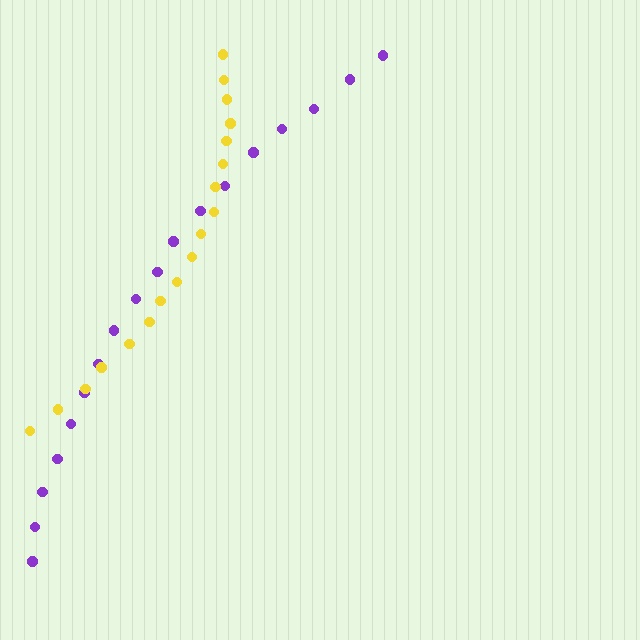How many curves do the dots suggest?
There are 2 distinct paths.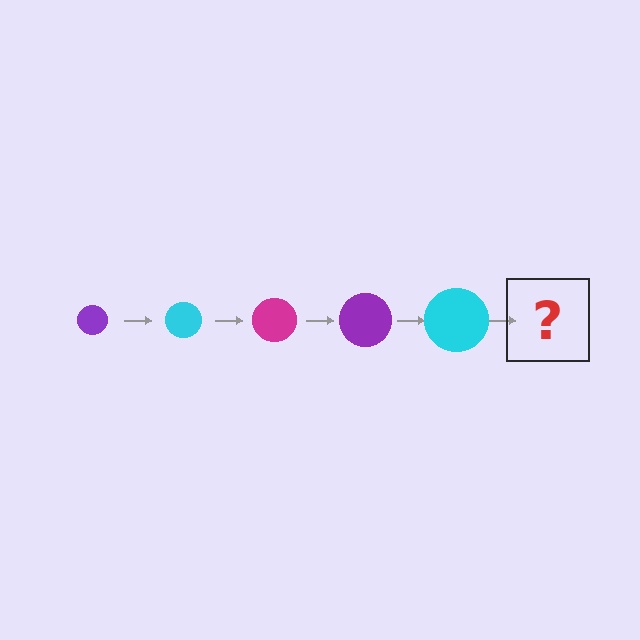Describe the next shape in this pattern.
It should be a magenta circle, larger than the previous one.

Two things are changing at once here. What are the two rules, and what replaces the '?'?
The two rules are that the circle grows larger each step and the color cycles through purple, cyan, and magenta. The '?' should be a magenta circle, larger than the previous one.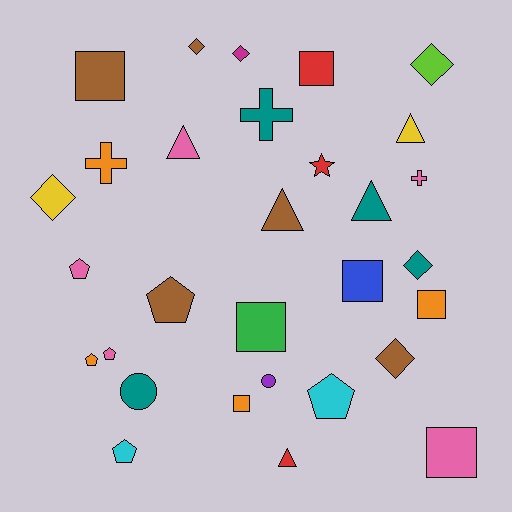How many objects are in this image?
There are 30 objects.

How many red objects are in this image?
There are 3 red objects.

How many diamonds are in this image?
There are 6 diamonds.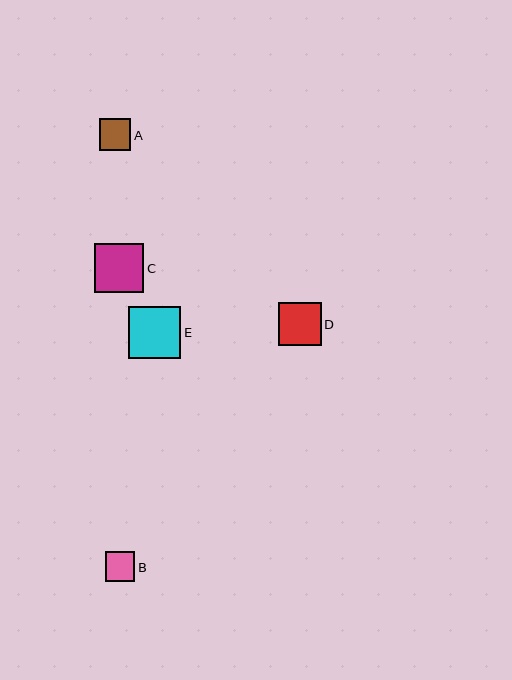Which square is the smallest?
Square B is the smallest with a size of approximately 30 pixels.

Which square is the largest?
Square E is the largest with a size of approximately 52 pixels.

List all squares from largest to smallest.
From largest to smallest: E, C, D, A, B.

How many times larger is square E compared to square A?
Square E is approximately 1.7 times the size of square A.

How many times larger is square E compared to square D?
Square E is approximately 1.2 times the size of square D.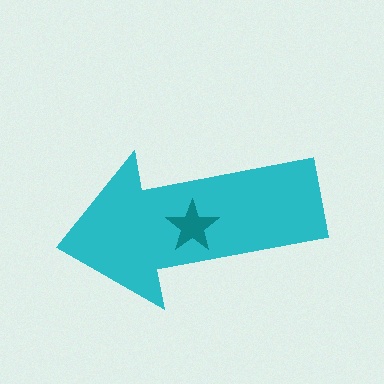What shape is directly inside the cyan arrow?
The teal star.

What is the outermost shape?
The cyan arrow.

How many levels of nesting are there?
2.